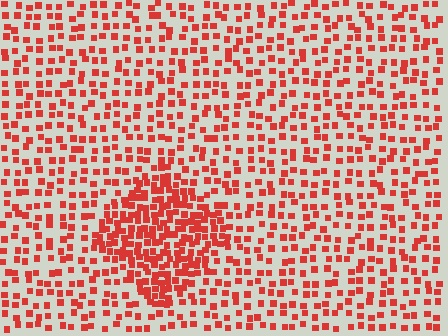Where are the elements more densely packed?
The elements are more densely packed inside the diamond boundary.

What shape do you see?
I see a diamond.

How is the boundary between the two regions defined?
The boundary is defined by a change in element density (approximately 2.2x ratio). All elements are the same color, size, and shape.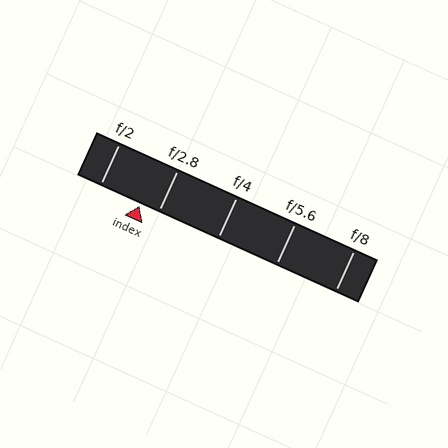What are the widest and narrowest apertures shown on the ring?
The widest aperture shown is f/2 and the narrowest is f/8.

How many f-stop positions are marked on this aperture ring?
There are 5 f-stop positions marked.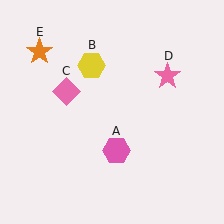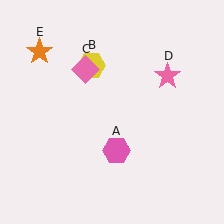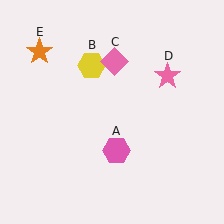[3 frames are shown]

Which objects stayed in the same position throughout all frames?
Pink hexagon (object A) and yellow hexagon (object B) and pink star (object D) and orange star (object E) remained stationary.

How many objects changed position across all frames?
1 object changed position: pink diamond (object C).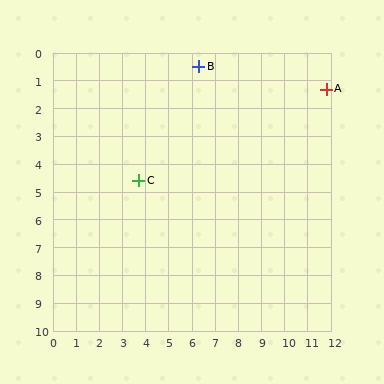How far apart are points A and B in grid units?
Points A and B are about 5.6 grid units apart.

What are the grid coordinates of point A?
Point A is at approximately (11.8, 1.3).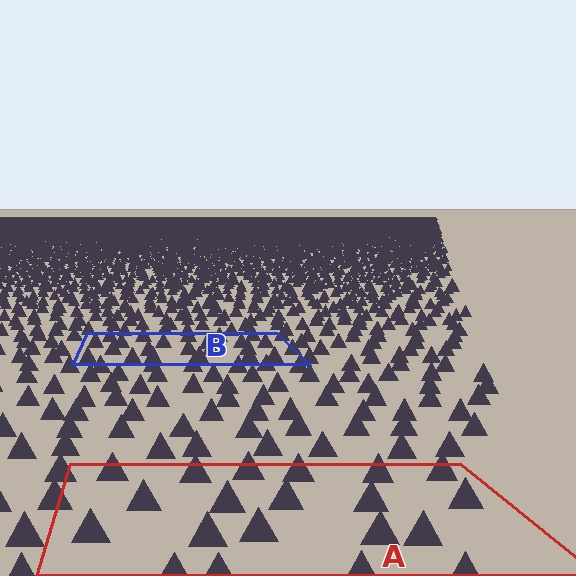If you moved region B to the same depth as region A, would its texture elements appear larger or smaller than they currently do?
They would appear larger. At a closer depth, the same texture elements are projected at a bigger on-screen size.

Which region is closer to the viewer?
Region A is closer. The texture elements there are larger and more spread out.